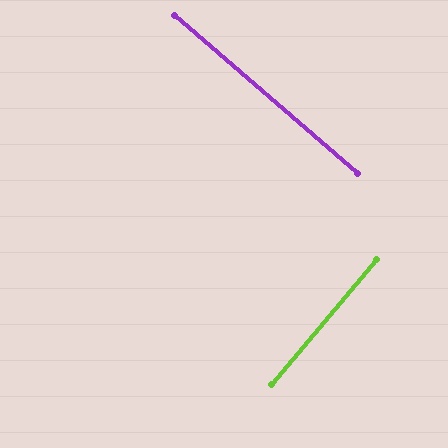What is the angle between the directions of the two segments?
Approximately 89 degrees.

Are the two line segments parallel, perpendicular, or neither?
Perpendicular — they meet at approximately 89°.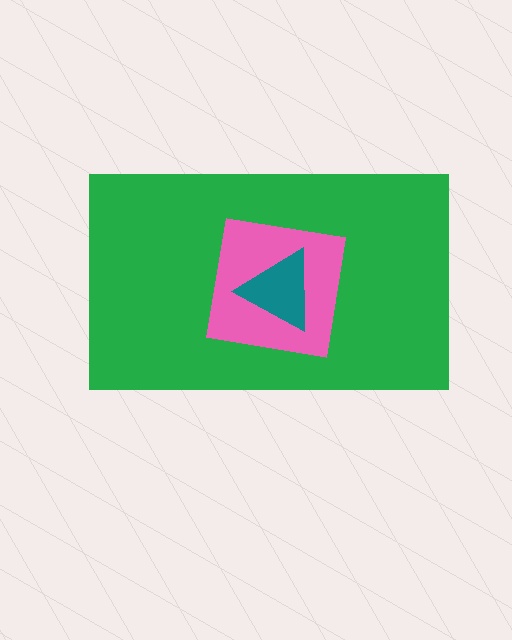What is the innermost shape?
The teal triangle.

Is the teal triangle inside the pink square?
Yes.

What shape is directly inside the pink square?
The teal triangle.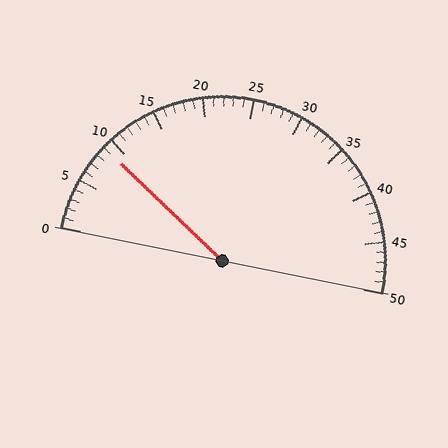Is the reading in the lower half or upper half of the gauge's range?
The reading is in the lower half of the range (0 to 50).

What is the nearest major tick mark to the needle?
The nearest major tick mark is 10.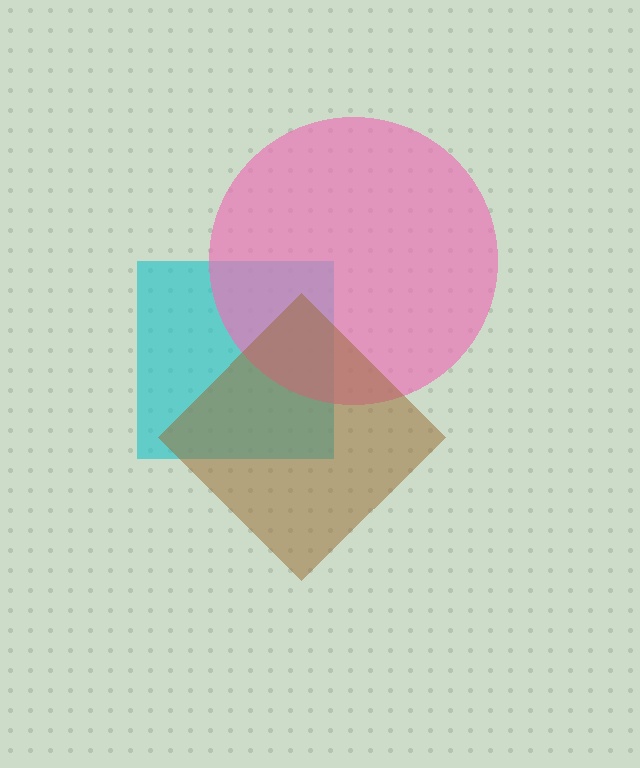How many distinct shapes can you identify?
There are 3 distinct shapes: a cyan square, a pink circle, a brown diamond.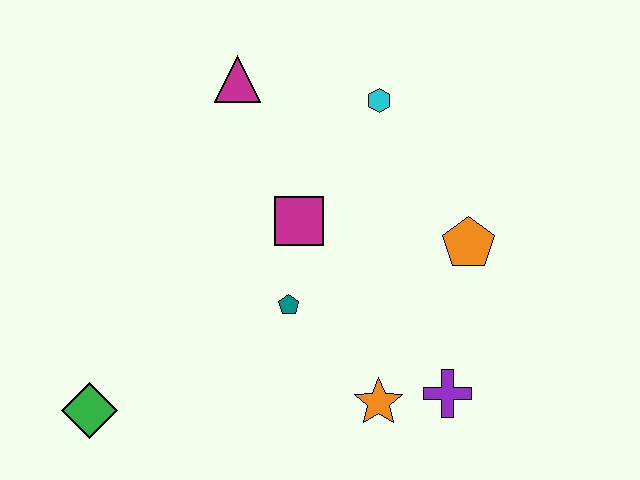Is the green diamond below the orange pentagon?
Yes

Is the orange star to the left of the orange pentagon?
Yes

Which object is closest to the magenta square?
The teal pentagon is closest to the magenta square.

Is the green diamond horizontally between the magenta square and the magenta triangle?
No